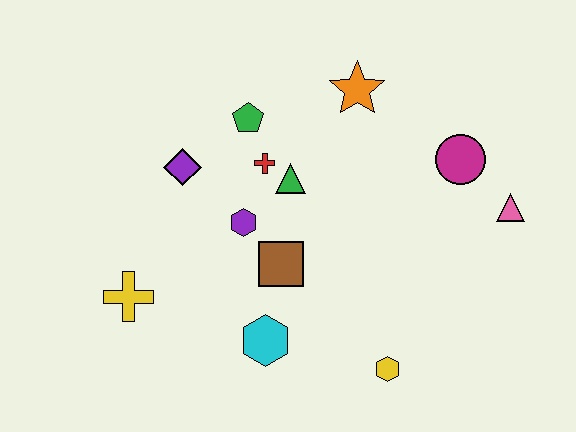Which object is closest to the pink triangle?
The magenta circle is closest to the pink triangle.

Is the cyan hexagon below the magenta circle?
Yes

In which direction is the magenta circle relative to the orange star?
The magenta circle is to the right of the orange star.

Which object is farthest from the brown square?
The pink triangle is farthest from the brown square.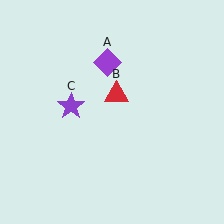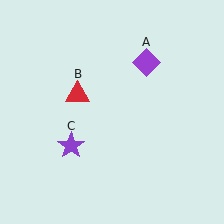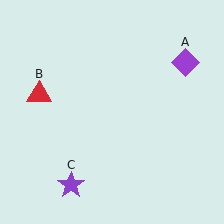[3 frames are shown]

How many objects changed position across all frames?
3 objects changed position: purple diamond (object A), red triangle (object B), purple star (object C).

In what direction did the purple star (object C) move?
The purple star (object C) moved down.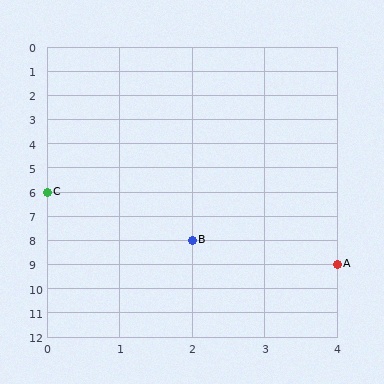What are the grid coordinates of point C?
Point C is at grid coordinates (0, 6).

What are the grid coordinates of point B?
Point B is at grid coordinates (2, 8).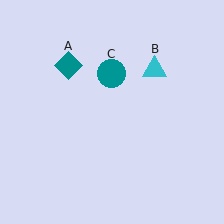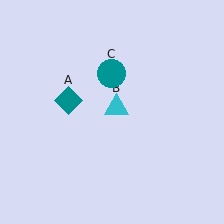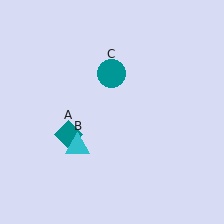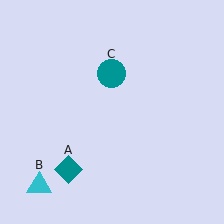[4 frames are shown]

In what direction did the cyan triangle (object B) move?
The cyan triangle (object B) moved down and to the left.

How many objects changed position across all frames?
2 objects changed position: teal diamond (object A), cyan triangle (object B).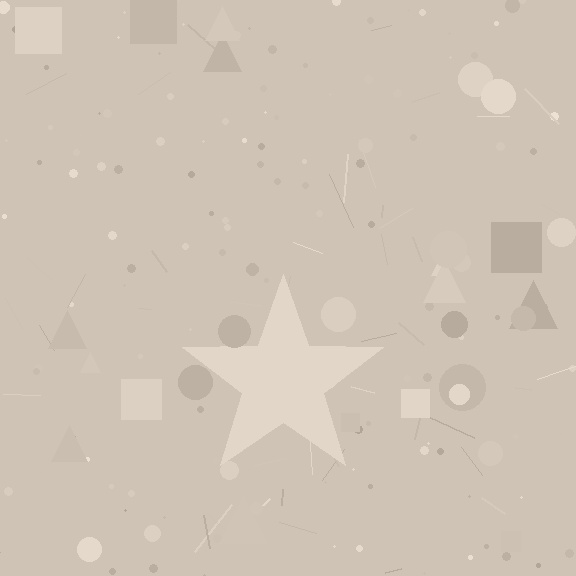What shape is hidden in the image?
A star is hidden in the image.